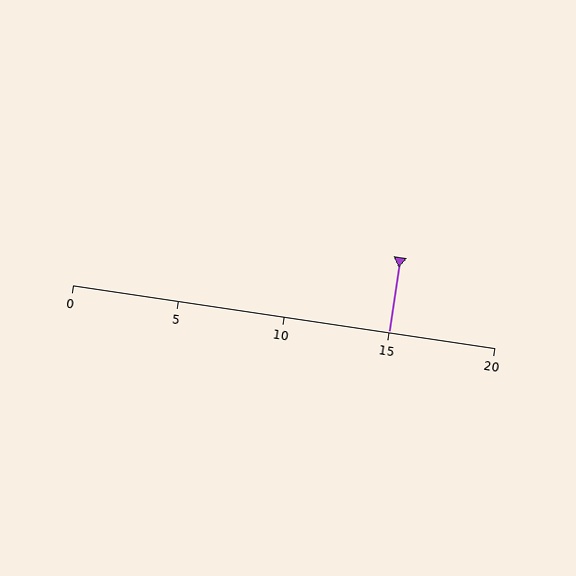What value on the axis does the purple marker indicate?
The marker indicates approximately 15.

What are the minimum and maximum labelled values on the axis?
The axis runs from 0 to 20.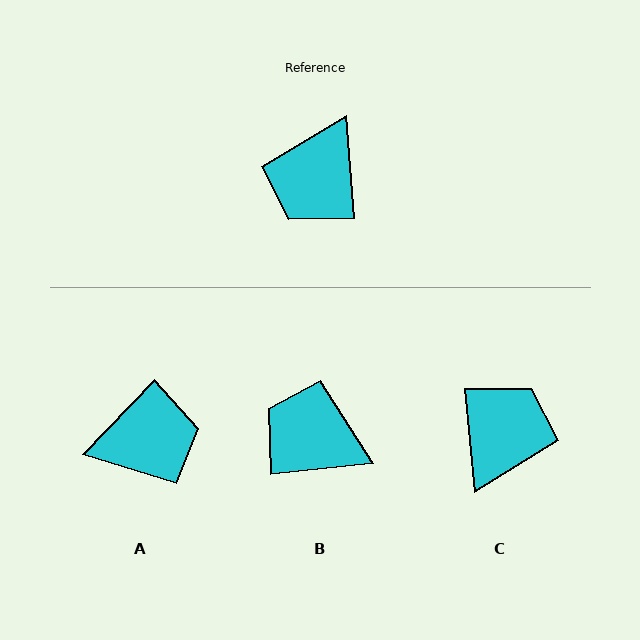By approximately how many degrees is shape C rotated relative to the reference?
Approximately 180 degrees clockwise.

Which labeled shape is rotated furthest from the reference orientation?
C, about 180 degrees away.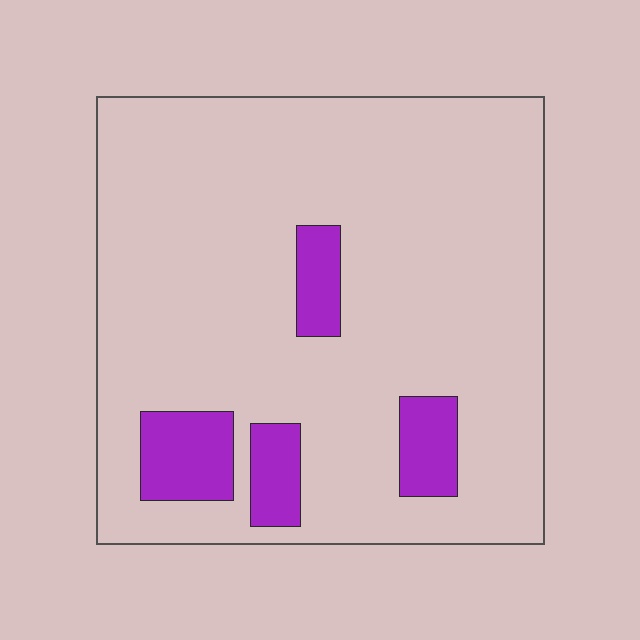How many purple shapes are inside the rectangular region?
4.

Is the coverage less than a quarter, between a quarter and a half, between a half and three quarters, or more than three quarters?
Less than a quarter.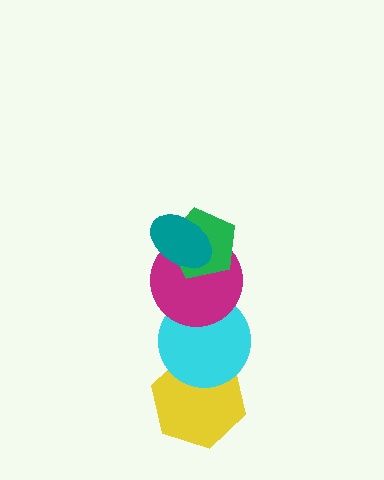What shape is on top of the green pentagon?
The teal ellipse is on top of the green pentagon.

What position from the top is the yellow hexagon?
The yellow hexagon is 5th from the top.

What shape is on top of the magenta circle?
The green pentagon is on top of the magenta circle.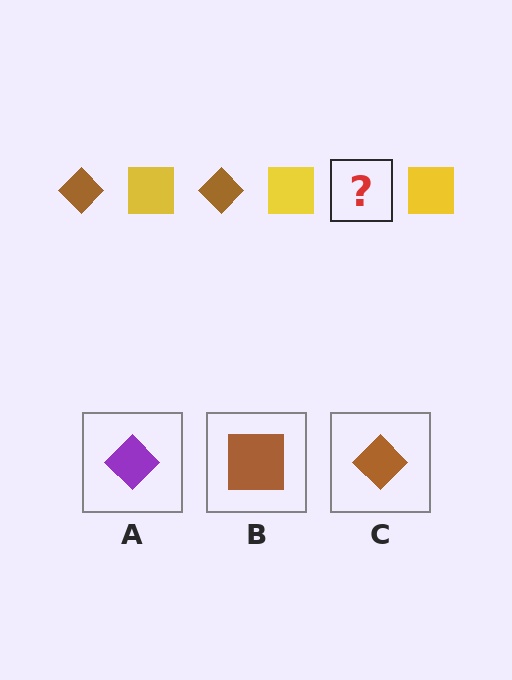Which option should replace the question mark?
Option C.